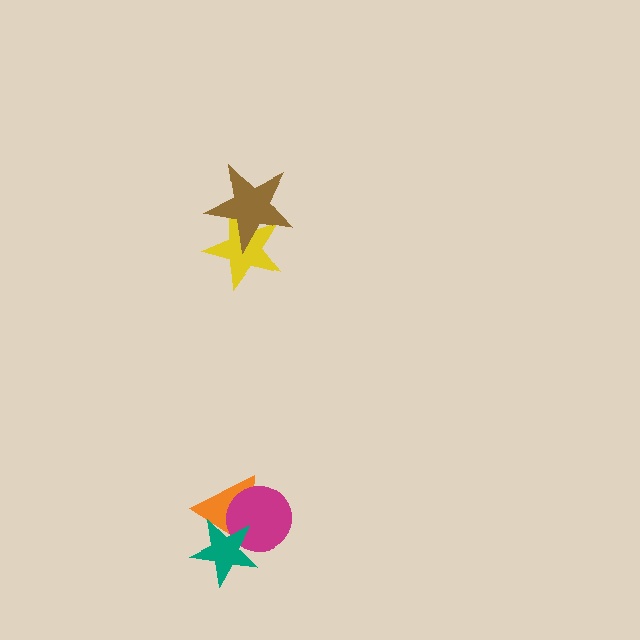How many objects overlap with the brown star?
1 object overlaps with the brown star.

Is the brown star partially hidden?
No, no other shape covers it.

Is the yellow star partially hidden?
Yes, it is partially covered by another shape.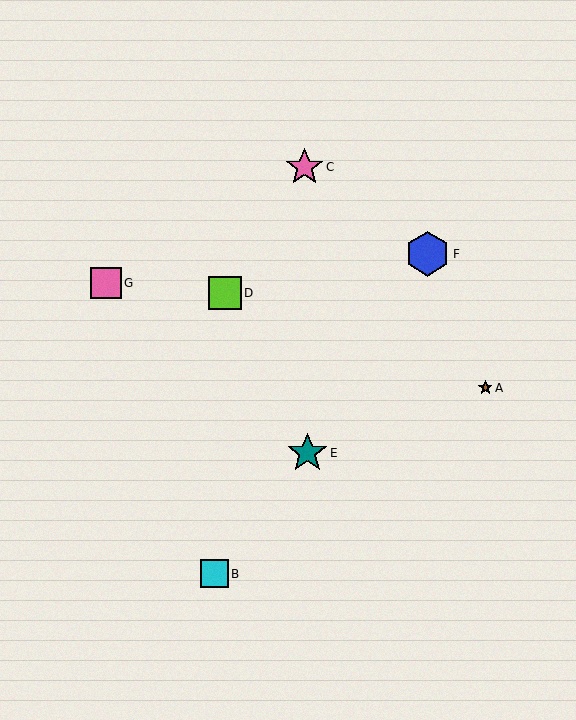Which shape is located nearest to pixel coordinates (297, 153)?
The pink star (labeled C) at (305, 167) is nearest to that location.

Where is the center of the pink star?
The center of the pink star is at (305, 167).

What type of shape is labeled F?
Shape F is a blue hexagon.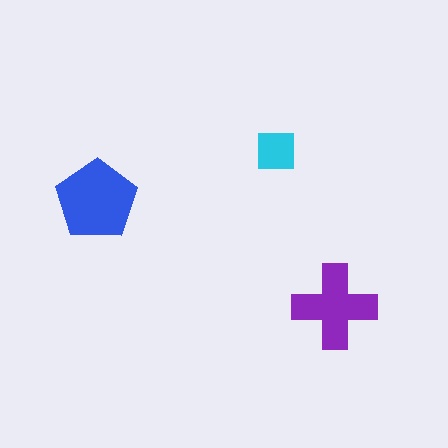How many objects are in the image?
There are 3 objects in the image.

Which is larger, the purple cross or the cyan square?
The purple cross.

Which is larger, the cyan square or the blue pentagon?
The blue pentagon.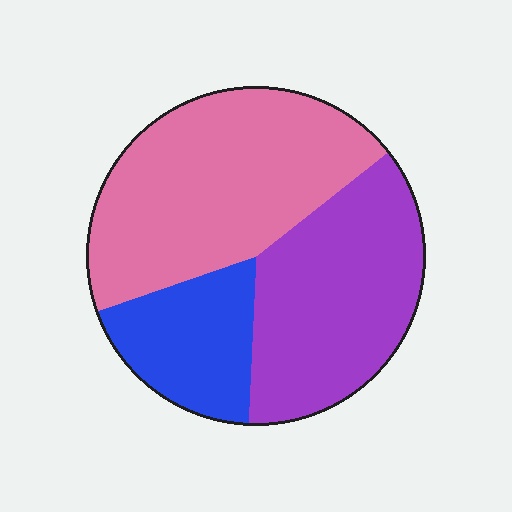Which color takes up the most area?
Pink, at roughly 45%.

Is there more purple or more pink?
Pink.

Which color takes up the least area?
Blue, at roughly 20%.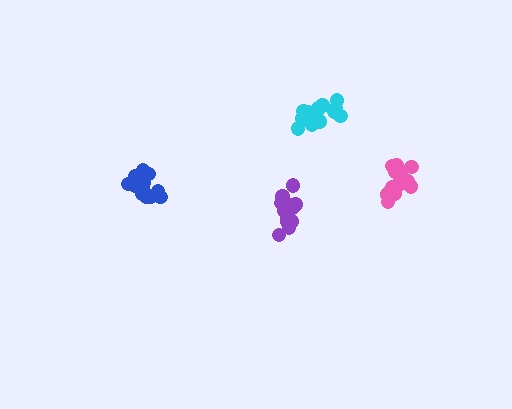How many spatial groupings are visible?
There are 4 spatial groupings.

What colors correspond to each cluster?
The clusters are colored: pink, purple, blue, cyan.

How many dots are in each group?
Group 1: 14 dots, Group 2: 13 dots, Group 3: 13 dots, Group 4: 17 dots (57 total).